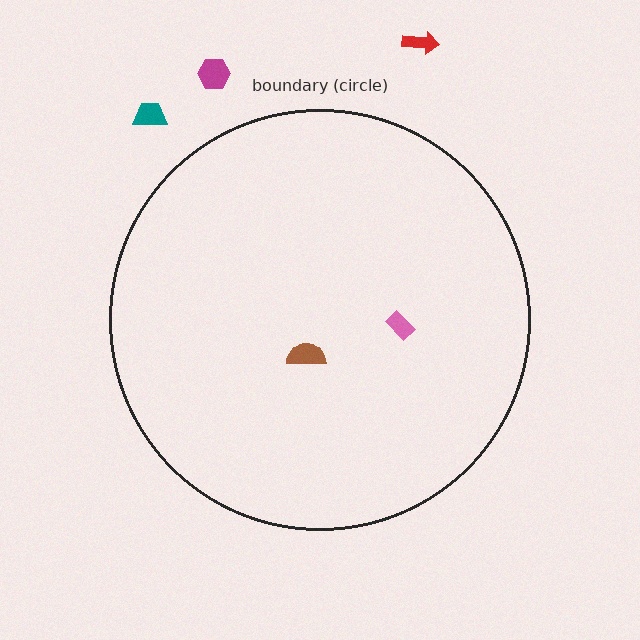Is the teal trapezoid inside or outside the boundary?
Outside.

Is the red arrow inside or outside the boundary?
Outside.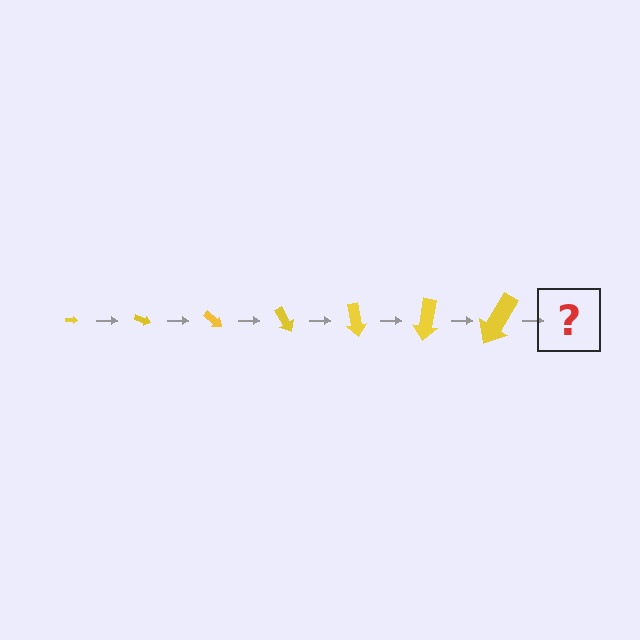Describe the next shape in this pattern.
It should be an arrow, larger than the previous one and rotated 140 degrees from the start.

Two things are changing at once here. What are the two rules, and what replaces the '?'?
The two rules are that the arrow grows larger each step and it rotates 20 degrees each step. The '?' should be an arrow, larger than the previous one and rotated 140 degrees from the start.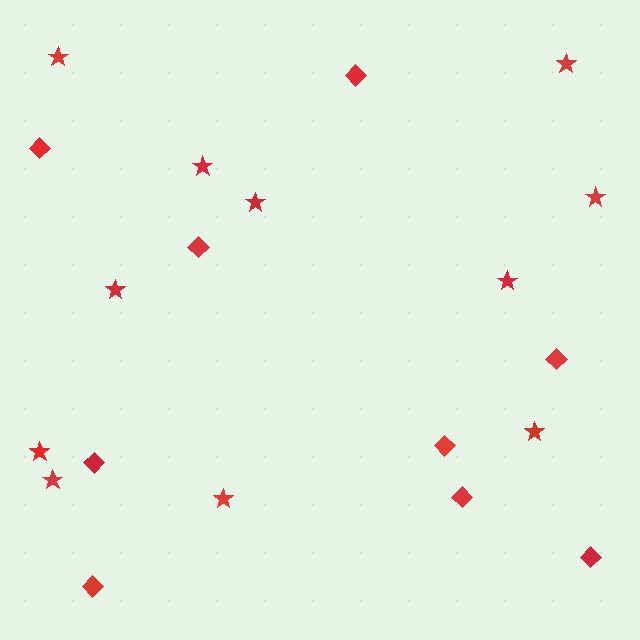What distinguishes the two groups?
There are 2 groups: one group of stars (11) and one group of diamonds (9).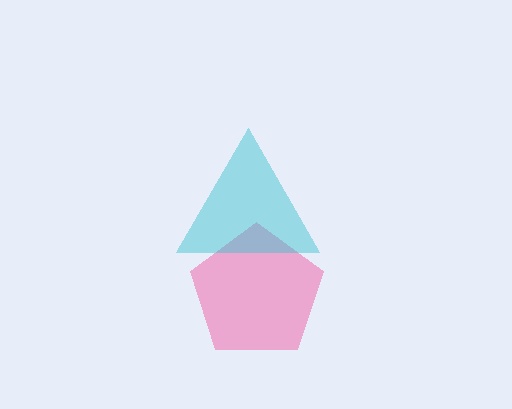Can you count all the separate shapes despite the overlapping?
Yes, there are 2 separate shapes.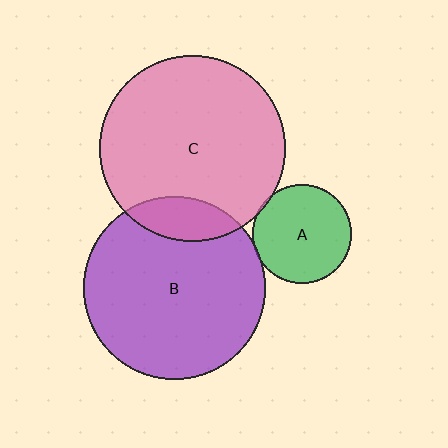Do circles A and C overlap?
Yes.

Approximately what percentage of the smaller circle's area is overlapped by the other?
Approximately 5%.